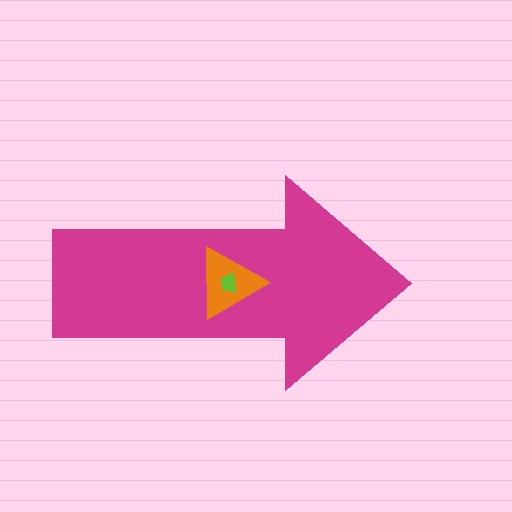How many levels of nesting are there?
3.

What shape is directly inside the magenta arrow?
The orange triangle.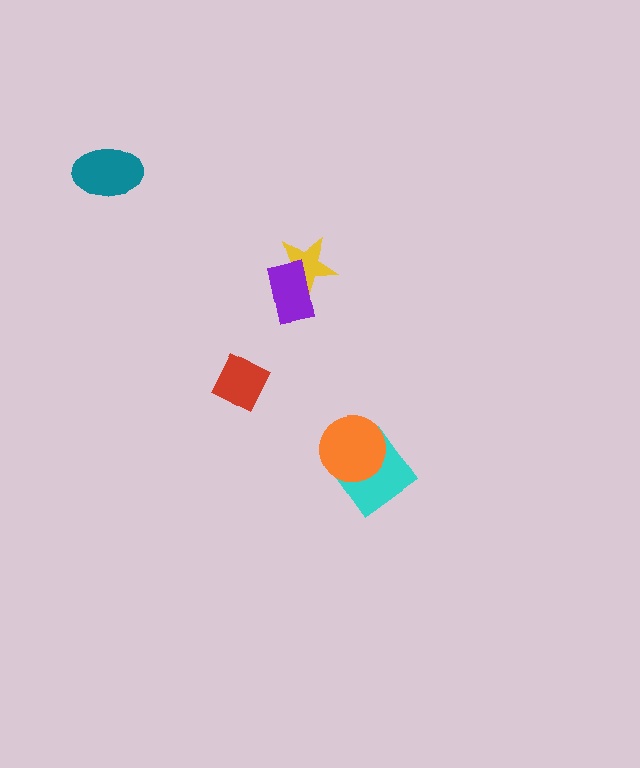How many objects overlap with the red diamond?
0 objects overlap with the red diamond.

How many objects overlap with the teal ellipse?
0 objects overlap with the teal ellipse.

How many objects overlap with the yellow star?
1 object overlaps with the yellow star.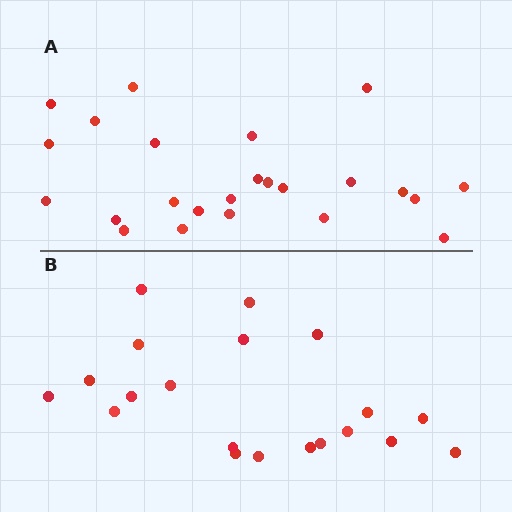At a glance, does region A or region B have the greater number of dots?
Region A (the top region) has more dots.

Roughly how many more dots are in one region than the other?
Region A has about 4 more dots than region B.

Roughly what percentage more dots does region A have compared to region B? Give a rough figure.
About 20% more.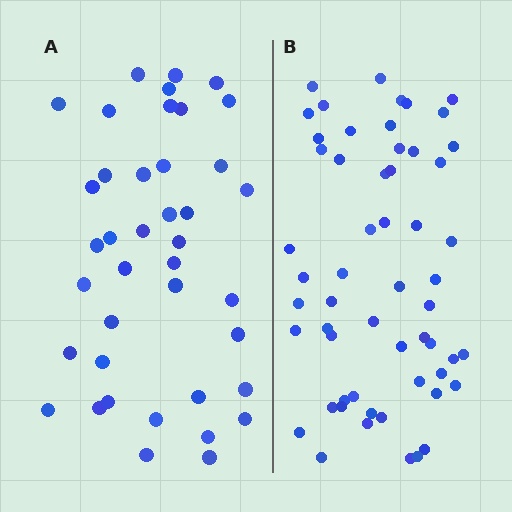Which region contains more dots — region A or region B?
Region B (the right region) has more dots.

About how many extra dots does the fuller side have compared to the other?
Region B has approximately 15 more dots than region A.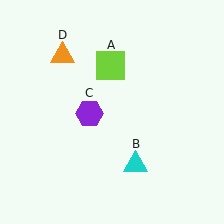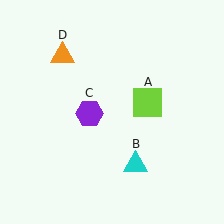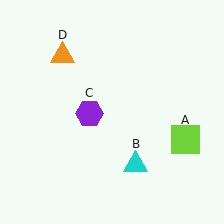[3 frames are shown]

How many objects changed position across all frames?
1 object changed position: lime square (object A).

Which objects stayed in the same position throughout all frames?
Cyan triangle (object B) and purple hexagon (object C) and orange triangle (object D) remained stationary.